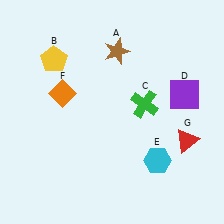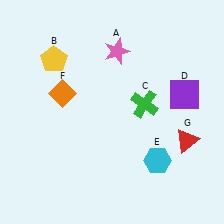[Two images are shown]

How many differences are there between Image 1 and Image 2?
There is 1 difference between the two images.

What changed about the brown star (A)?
In Image 1, A is brown. In Image 2, it changed to pink.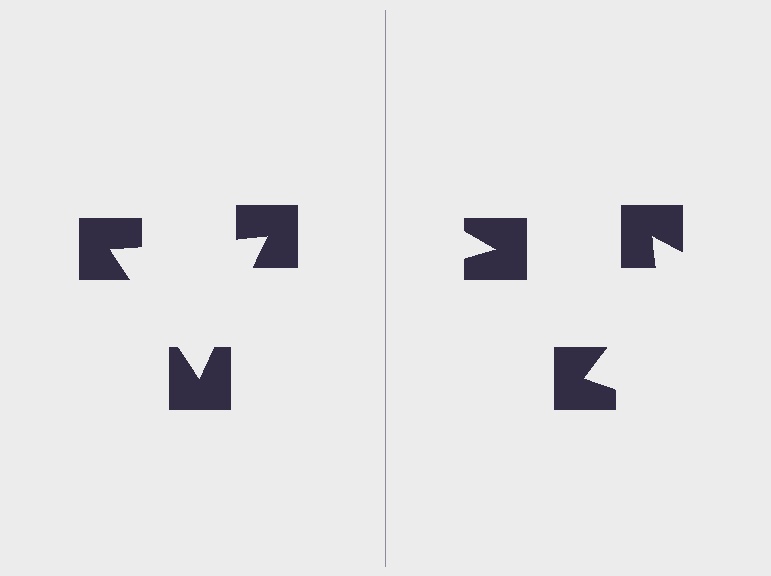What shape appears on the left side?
An illusory triangle.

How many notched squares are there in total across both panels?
6 — 3 on each side.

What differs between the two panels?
The notched squares are positioned identically on both sides; only the wedge orientations differ. On the left they align to a triangle; on the right they are misaligned.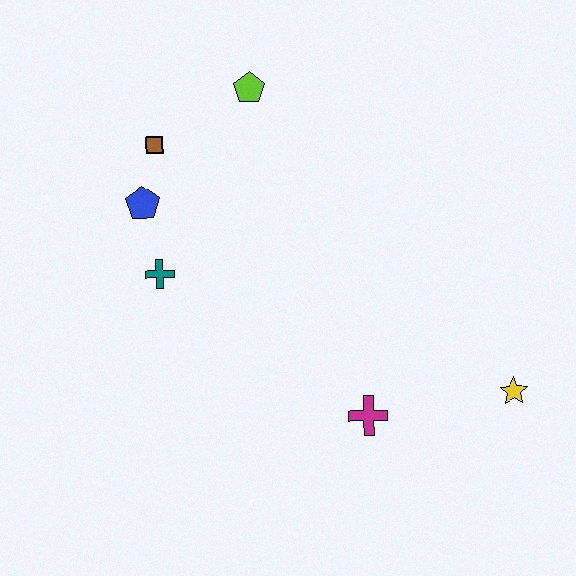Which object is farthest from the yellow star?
The brown square is farthest from the yellow star.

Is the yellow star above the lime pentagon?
No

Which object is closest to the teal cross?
The blue pentagon is closest to the teal cross.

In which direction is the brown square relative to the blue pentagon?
The brown square is above the blue pentagon.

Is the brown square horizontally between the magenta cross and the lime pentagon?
No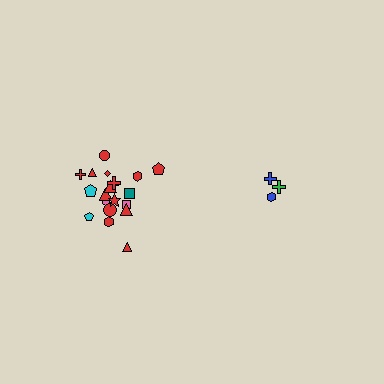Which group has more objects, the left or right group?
The left group.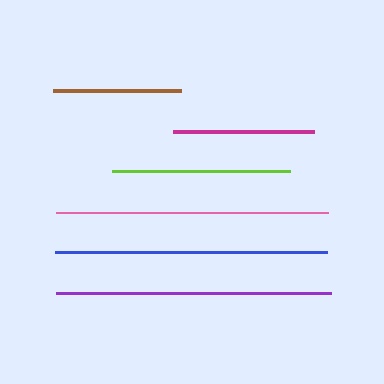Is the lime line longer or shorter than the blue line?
The blue line is longer than the lime line.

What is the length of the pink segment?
The pink segment is approximately 271 pixels long.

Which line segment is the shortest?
The brown line is the shortest at approximately 128 pixels.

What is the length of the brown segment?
The brown segment is approximately 128 pixels long.